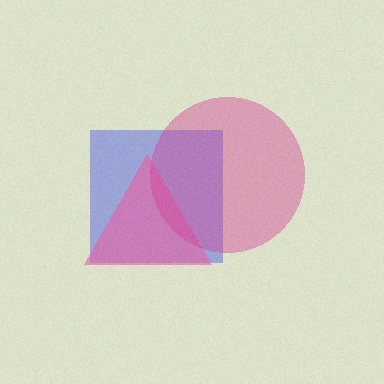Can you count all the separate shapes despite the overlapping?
Yes, there are 3 separate shapes.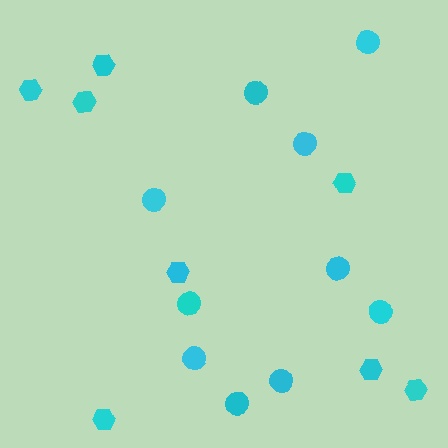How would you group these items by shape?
There are 2 groups: one group of circles (10) and one group of hexagons (8).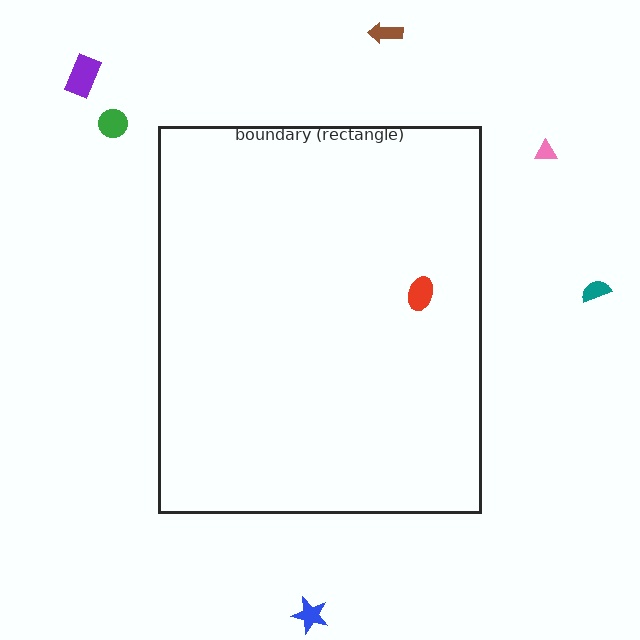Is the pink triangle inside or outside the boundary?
Outside.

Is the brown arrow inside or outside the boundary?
Outside.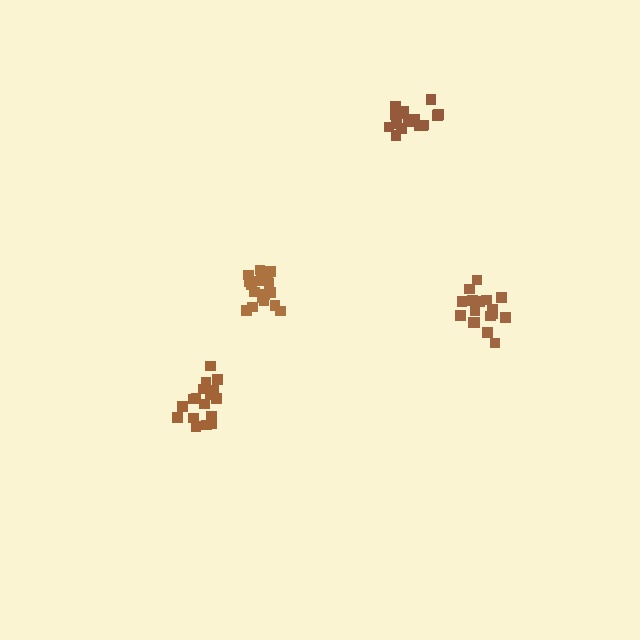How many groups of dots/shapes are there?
There are 4 groups.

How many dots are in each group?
Group 1: 18 dots, Group 2: 19 dots, Group 3: 17 dots, Group 4: 16 dots (70 total).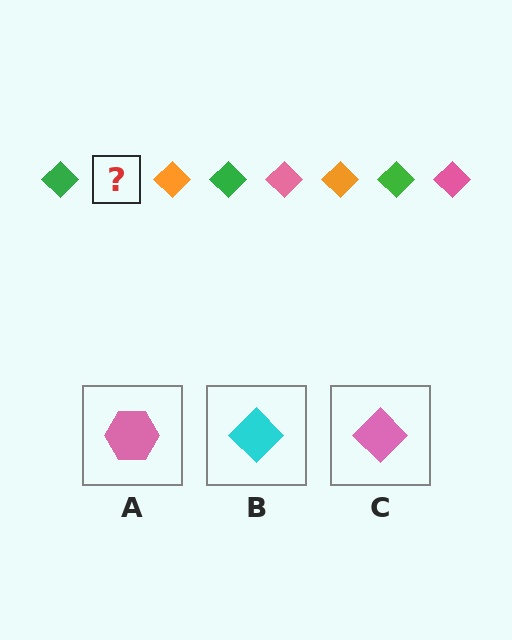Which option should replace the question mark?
Option C.